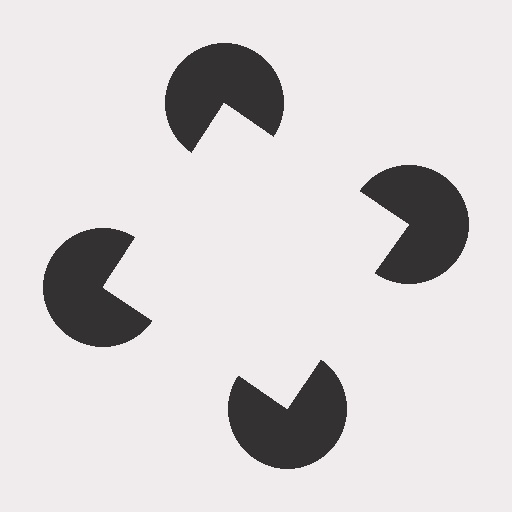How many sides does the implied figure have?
4 sides.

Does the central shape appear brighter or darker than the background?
It typically appears slightly brighter than the background, even though no actual brightness change is drawn.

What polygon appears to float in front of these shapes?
An illusory square — its edges are inferred from the aligned wedge cuts in the pac-man discs, not physically drawn.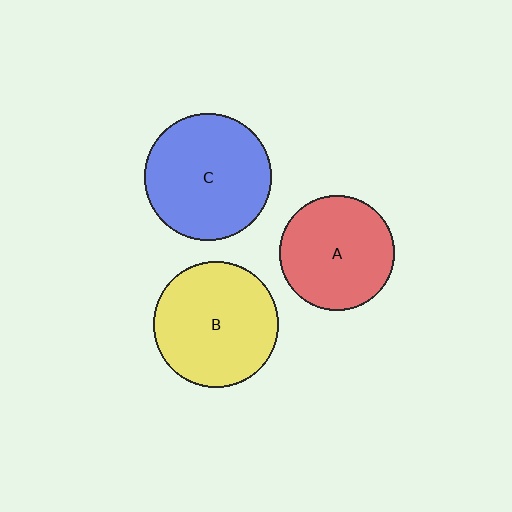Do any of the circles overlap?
No, none of the circles overlap.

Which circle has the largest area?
Circle C (blue).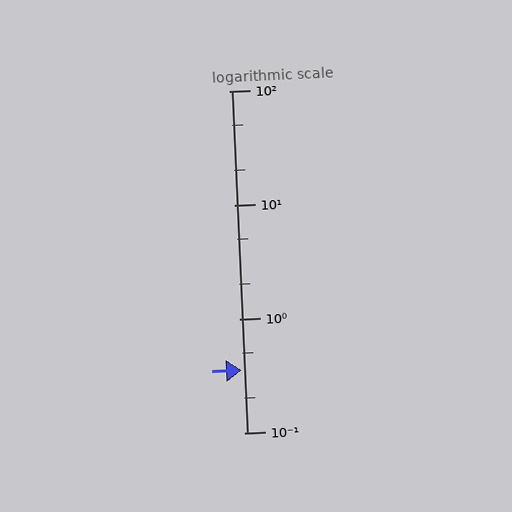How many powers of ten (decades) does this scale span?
The scale spans 3 decades, from 0.1 to 100.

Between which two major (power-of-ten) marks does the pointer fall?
The pointer is between 0.1 and 1.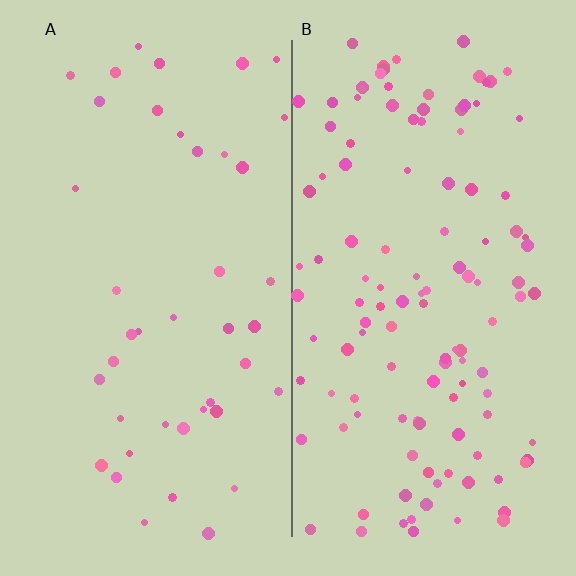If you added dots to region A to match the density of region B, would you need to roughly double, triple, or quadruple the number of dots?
Approximately triple.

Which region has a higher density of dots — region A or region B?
B (the right).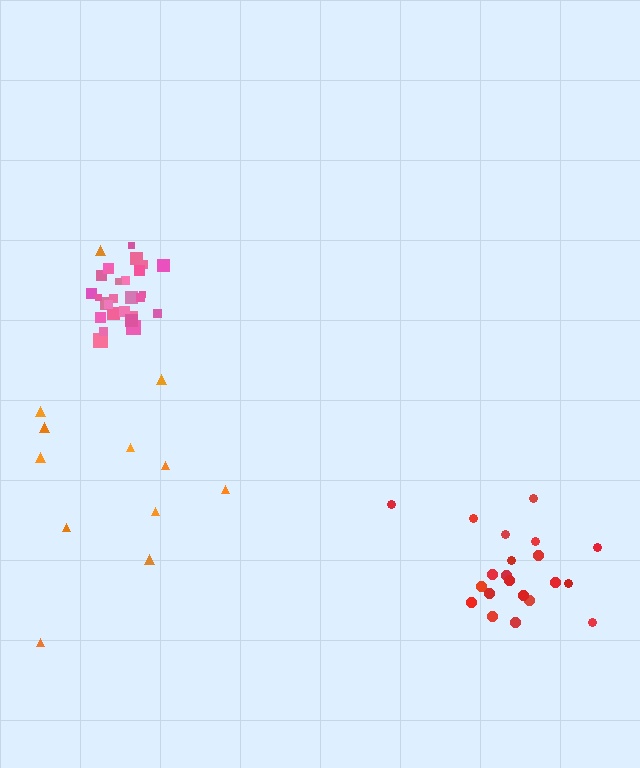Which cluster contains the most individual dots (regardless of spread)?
Pink (27).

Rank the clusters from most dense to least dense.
pink, red, orange.